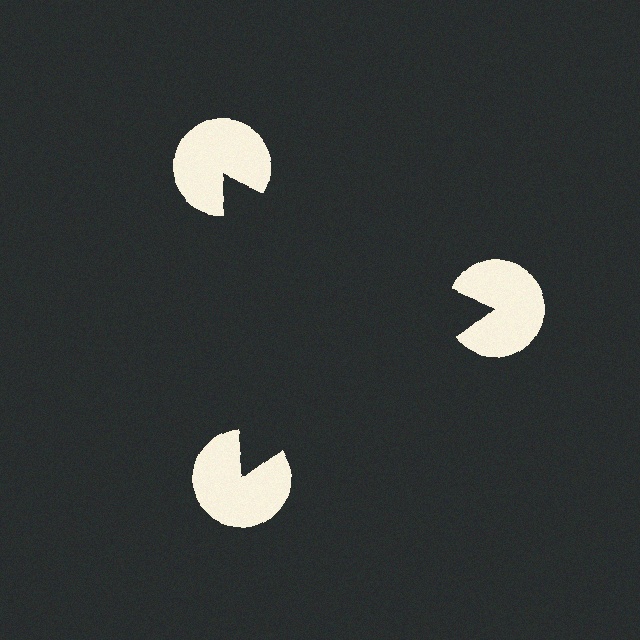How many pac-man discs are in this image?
There are 3 — one at each vertex of the illusory triangle.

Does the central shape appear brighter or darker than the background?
It typically appears slightly darker than the background, even though no actual brightness change is drawn.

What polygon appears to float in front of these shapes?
An illusory triangle — its edges are inferred from the aligned wedge cuts in the pac-man discs, not physically drawn.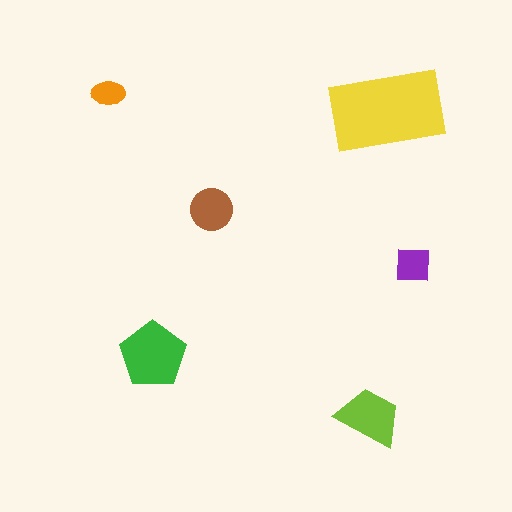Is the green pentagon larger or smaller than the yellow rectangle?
Smaller.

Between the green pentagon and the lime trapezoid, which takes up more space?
The green pentagon.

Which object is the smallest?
The orange ellipse.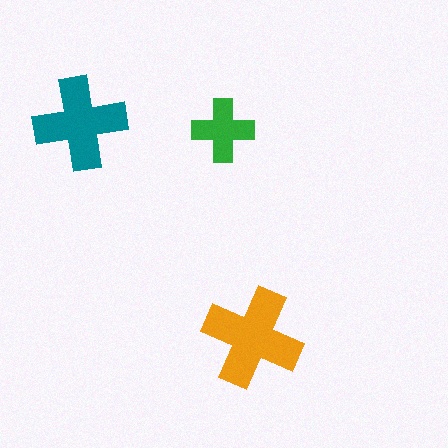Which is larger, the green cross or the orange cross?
The orange one.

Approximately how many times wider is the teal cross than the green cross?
About 1.5 times wider.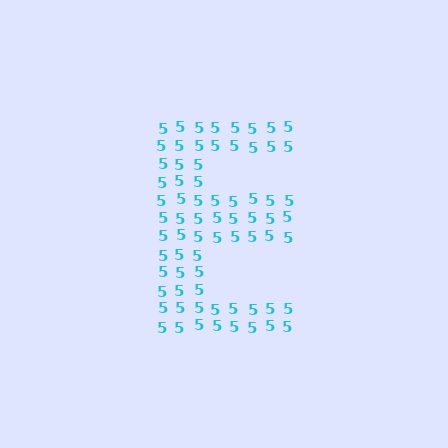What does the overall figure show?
The overall figure shows the letter E.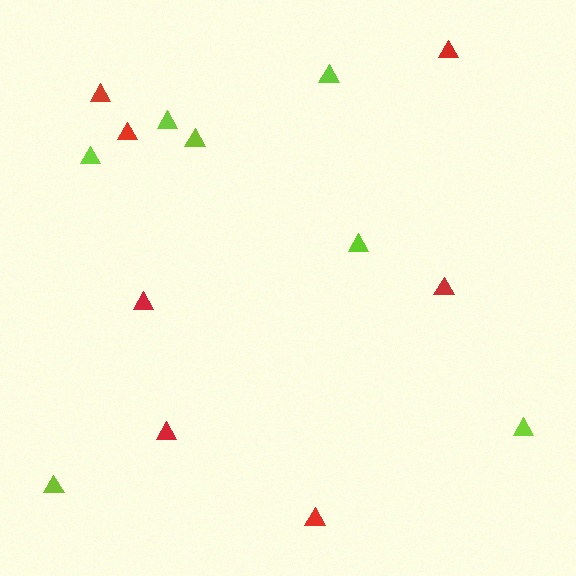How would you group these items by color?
There are 2 groups: one group of red triangles (7) and one group of lime triangles (7).